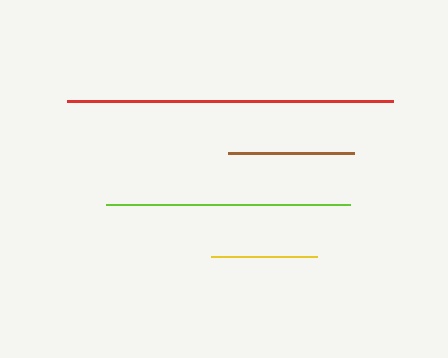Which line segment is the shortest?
The yellow line is the shortest at approximately 106 pixels.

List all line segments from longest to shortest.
From longest to shortest: red, lime, brown, yellow.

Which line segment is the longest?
The red line is the longest at approximately 325 pixels.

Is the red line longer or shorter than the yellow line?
The red line is longer than the yellow line.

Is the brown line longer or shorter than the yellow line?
The brown line is longer than the yellow line.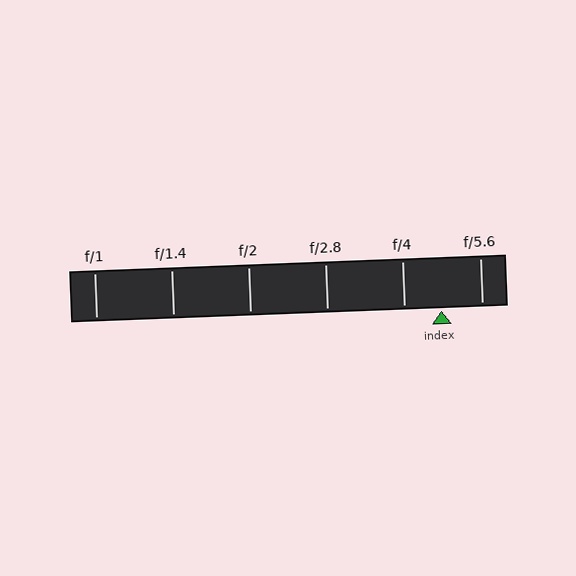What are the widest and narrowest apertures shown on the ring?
The widest aperture shown is f/1 and the narrowest is f/5.6.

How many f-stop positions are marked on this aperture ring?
There are 6 f-stop positions marked.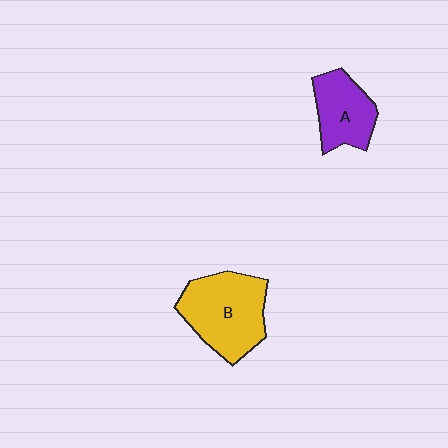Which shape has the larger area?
Shape B (yellow).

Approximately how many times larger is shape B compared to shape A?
Approximately 1.5 times.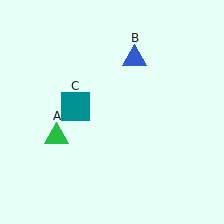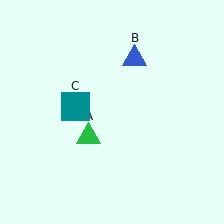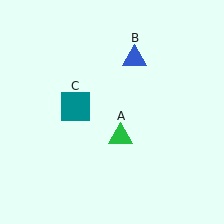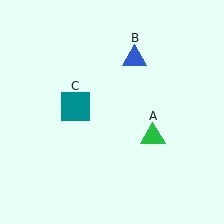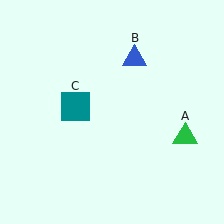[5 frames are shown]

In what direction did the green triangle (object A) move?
The green triangle (object A) moved right.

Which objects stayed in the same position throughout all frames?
Blue triangle (object B) and teal square (object C) remained stationary.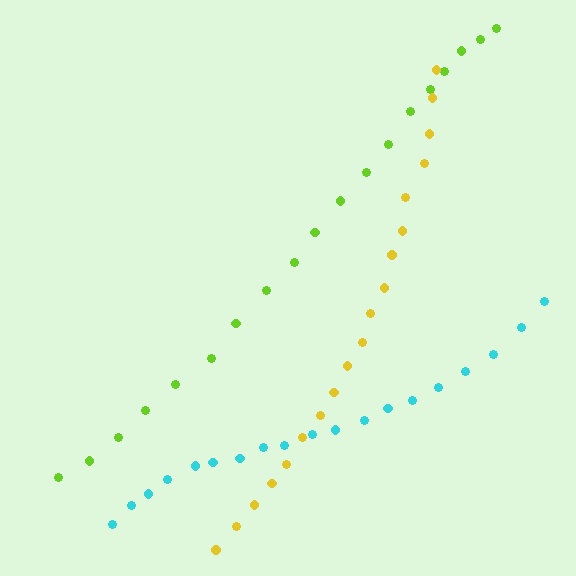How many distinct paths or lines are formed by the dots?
There are 3 distinct paths.